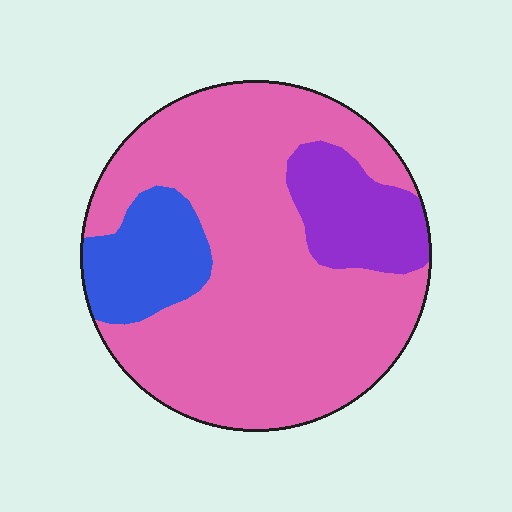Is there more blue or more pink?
Pink.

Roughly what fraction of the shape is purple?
Purple covers 14% of the shape.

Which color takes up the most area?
Pink, at roughly 75%.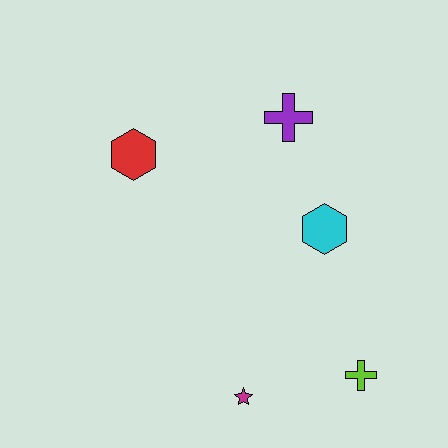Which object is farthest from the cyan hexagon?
The red hexagon is farthest from the cyan hexagon.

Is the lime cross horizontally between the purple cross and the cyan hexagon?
No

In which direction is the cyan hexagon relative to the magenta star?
The cyan hexagon is above the magenta star.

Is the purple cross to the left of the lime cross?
Yes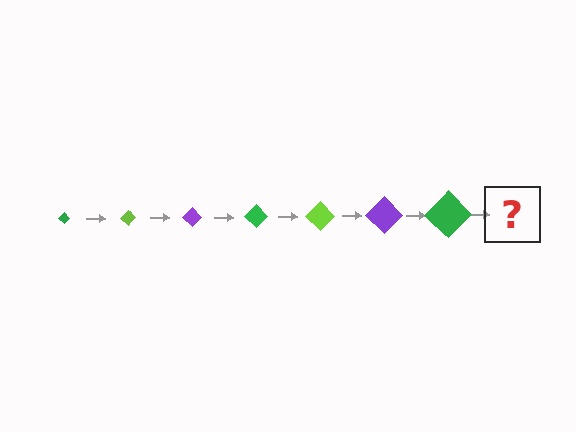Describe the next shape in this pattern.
It should be a lime diamond, larger than the previous one.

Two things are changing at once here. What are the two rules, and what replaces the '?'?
The two rules are that the diamond grows larger each step and the color cycles through green, lime, and purple. The '?' should be a lime diamond, larger than the previous one.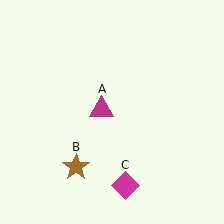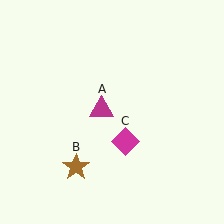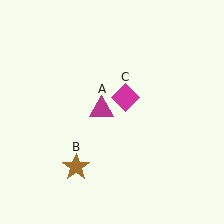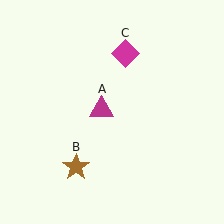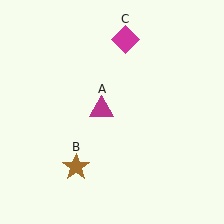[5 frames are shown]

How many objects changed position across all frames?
1 object changed position: magenta diamond (object C).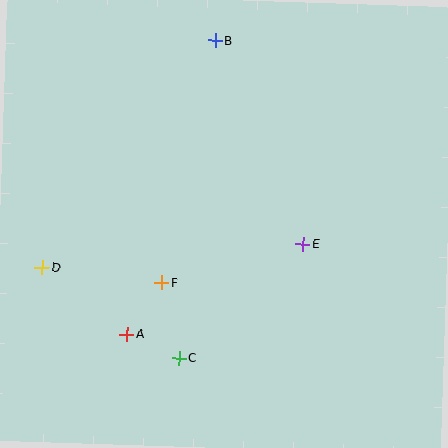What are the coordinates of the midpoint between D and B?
The midpoint between D and B is at (129, 154).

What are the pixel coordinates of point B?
Point B is at (215, 40).